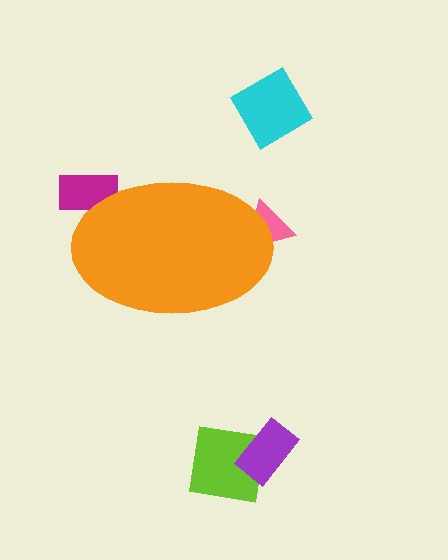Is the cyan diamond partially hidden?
No, the cyan diamond is fully visible.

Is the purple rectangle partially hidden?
No, the purple rectangle is fully visible.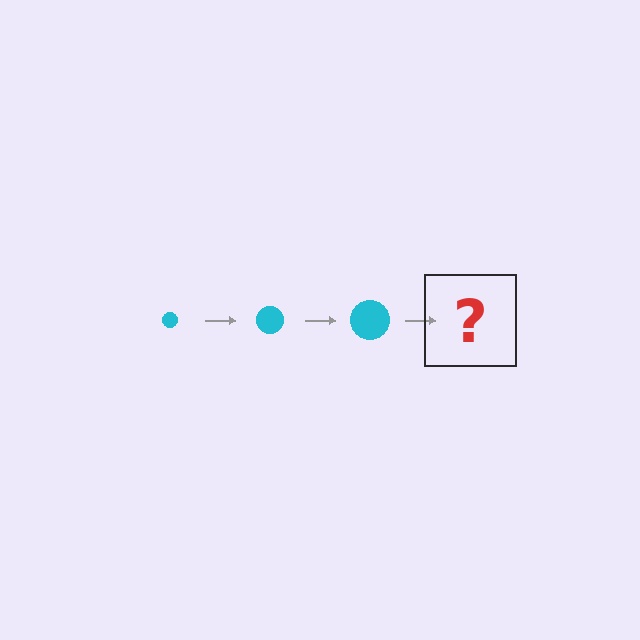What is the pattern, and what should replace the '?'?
The pattern is that the circle gets progressively larger each step. The '?' should be a cyan circle, larger than the previous one.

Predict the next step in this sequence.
The next step is a cyan circle, larger than the previous one.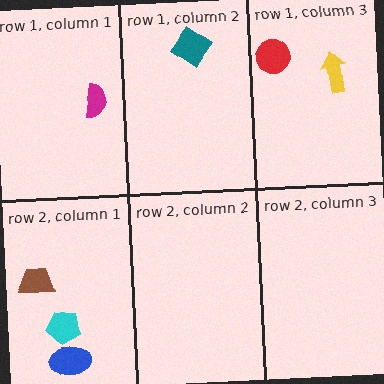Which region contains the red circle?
The row 1, column 3 region.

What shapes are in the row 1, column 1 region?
The magenta semicircle.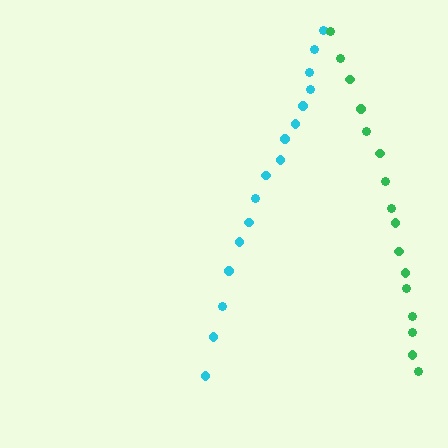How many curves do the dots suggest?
There are 2 distinct paths.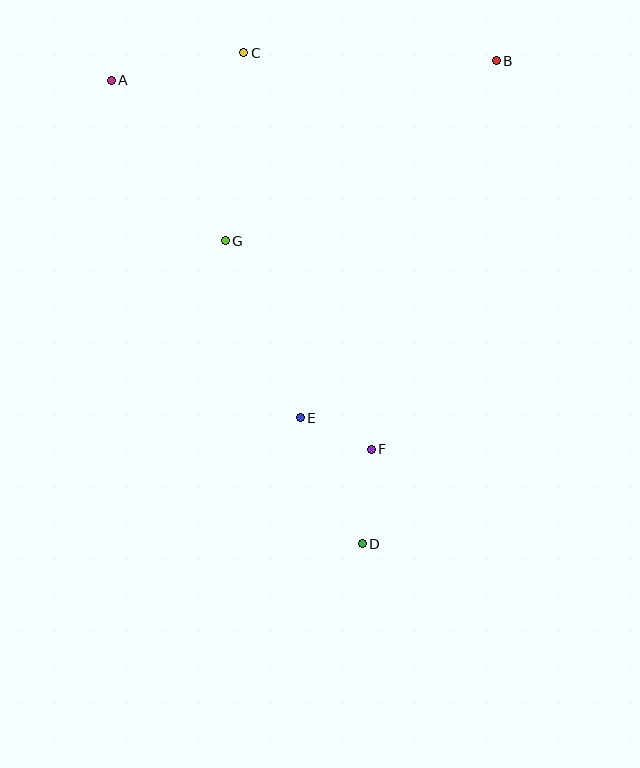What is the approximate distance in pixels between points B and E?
The distance between B and E is approximately 408 pixels.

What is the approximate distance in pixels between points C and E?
The distance between C and E is approximately 370 pixels.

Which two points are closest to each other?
Points E and F are closest to each other.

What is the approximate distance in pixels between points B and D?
The distance between B and D is approximately 501 pixels.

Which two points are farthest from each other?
Points A and D are farthest from each other.